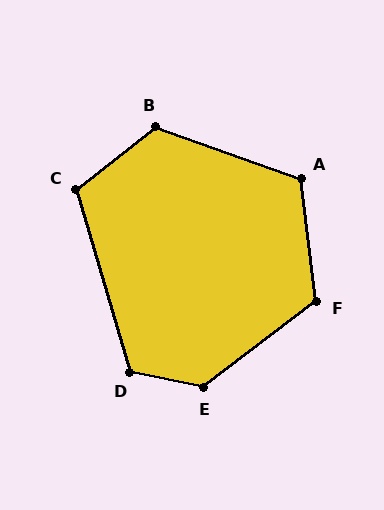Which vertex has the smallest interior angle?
C, at approximately 112 degrees.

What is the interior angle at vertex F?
Approximately 120 degrees (obtuse).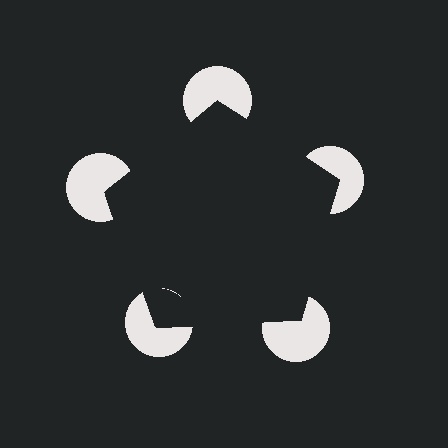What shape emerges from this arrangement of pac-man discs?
An illusory pentagon — its edges are inferred from the aligned wedge cuts in the pac-man discs, not physically drawn.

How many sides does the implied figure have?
5 sides.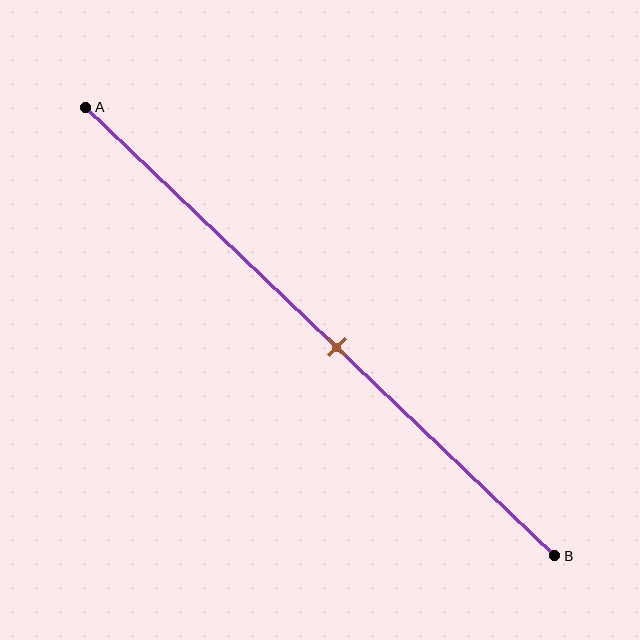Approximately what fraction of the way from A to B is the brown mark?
The brown mark is approximately 55% of the way from A to B.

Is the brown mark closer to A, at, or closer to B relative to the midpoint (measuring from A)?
The brown mark is closer to point B than the midpoint of segment AB.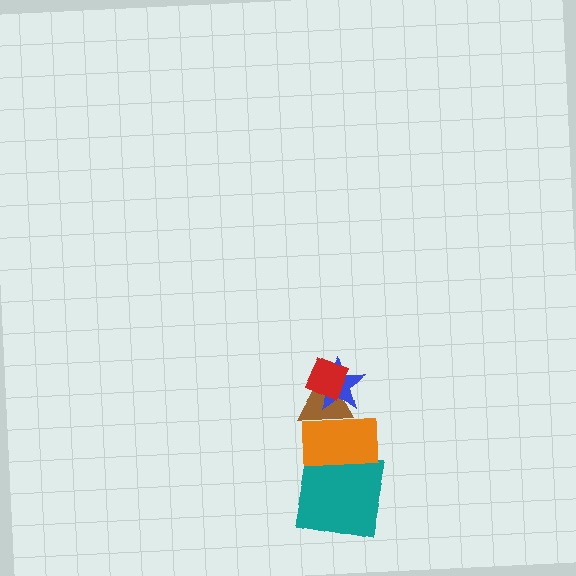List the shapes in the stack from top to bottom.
From top to bottom: the red diamond, the blue star, the brown triangle, the orange rectangle, the teal square.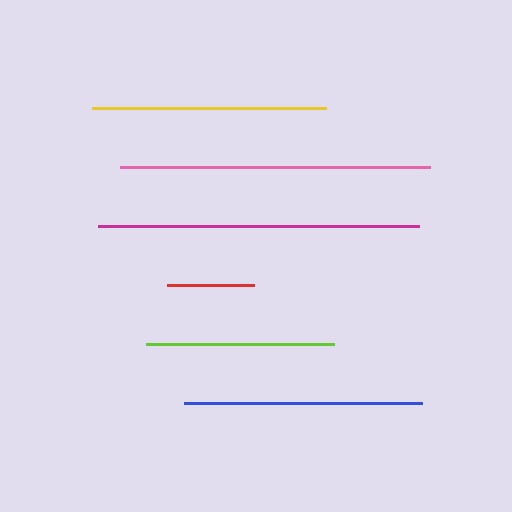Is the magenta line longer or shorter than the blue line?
The magenta line is longer than the blue line.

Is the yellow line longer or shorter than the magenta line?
The magenta line is longer than the yellow line.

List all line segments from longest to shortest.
From longest to shortest: magenta, pink, blue, yellow, lime, red.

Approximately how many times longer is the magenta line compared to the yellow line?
The magenta line is approximately 1.4 times the length of the yellow line.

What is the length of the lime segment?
The lime segment is approximately 188 pixels long.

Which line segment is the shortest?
The red line is the shortest at approximately 87 pixels.